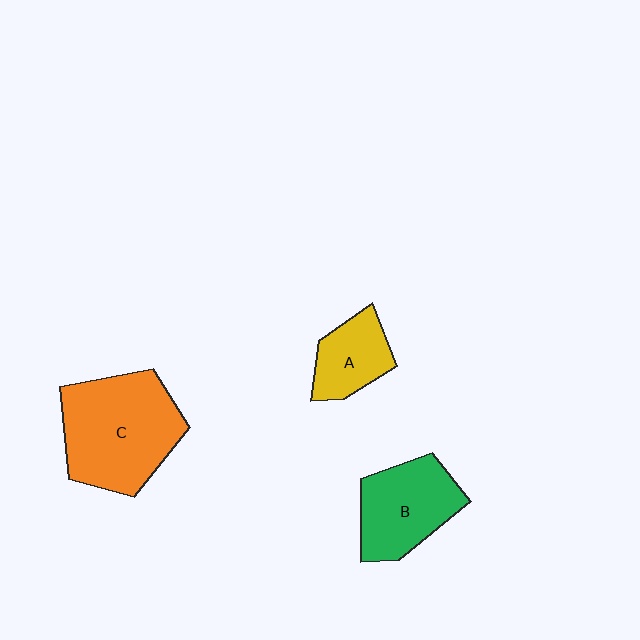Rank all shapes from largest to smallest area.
From largest to smallest: C (orange), B (green), A (yellow).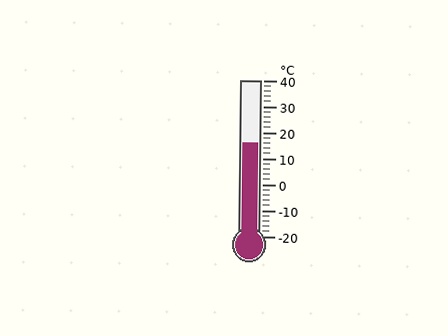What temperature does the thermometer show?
The thermometer shows approximately 16°C.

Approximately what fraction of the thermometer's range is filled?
The thermometer is filled to approximately 60% of its range.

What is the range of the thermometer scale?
The thermometer scale ranges from -20°C to 40°C.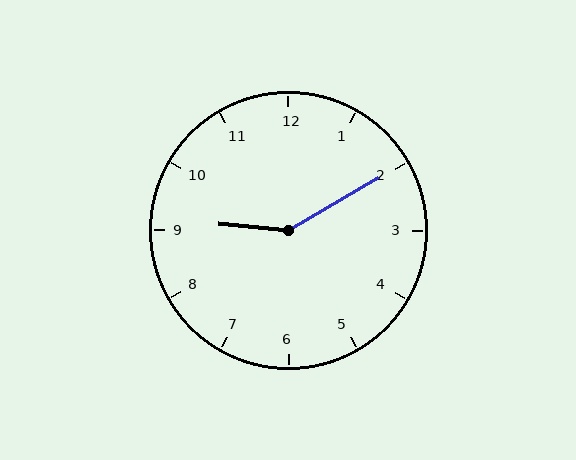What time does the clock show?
9:10.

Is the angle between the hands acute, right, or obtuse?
It is obtuse.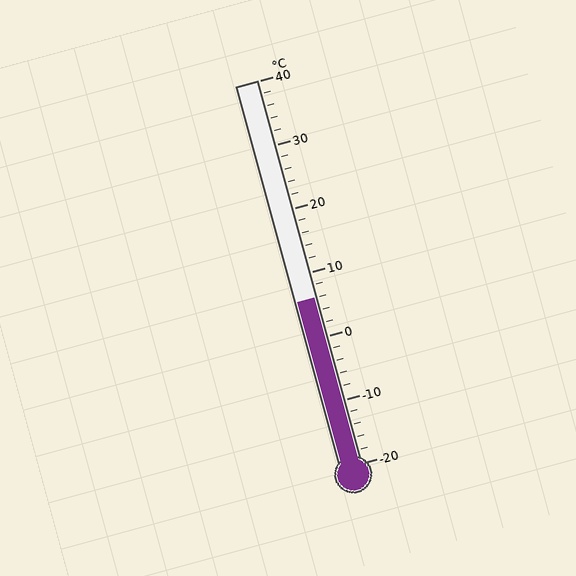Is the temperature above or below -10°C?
The temperature is above -10°C.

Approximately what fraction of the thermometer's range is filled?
The thermometer is filled to approximately 45% of its range.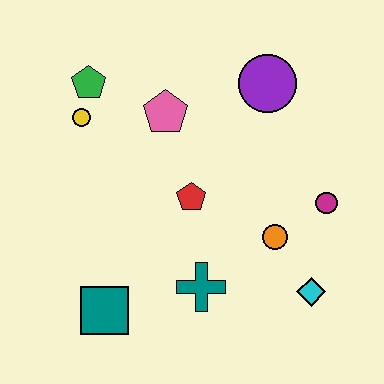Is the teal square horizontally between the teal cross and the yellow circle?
Yes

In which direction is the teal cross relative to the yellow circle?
The teal cross is below the yellow circle.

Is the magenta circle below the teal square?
No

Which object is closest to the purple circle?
The pink pentagon is closest to the purple circle.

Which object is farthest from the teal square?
The purple circle is farthest from the teal square.